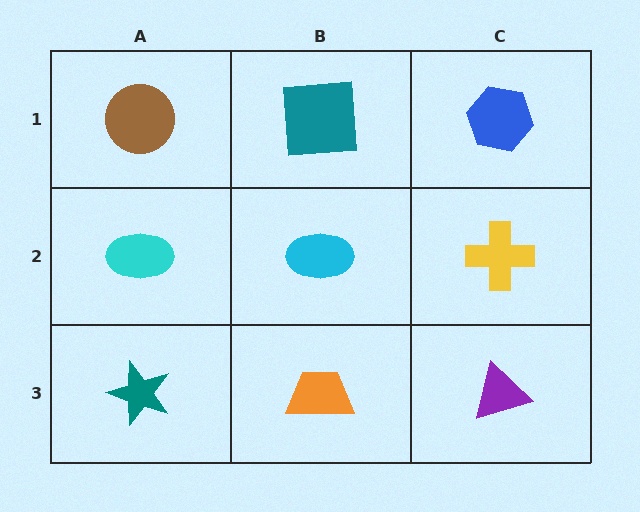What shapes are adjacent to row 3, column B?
A cyan ellipse (row 2, column B), a teal star (row 3, column A), a purple triangle (row 3, column C).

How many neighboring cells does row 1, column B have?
3.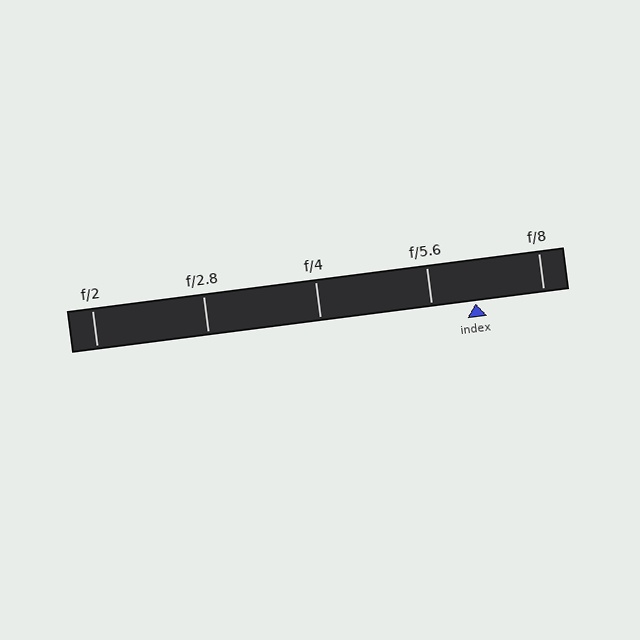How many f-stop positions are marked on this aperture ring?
There are 5 f-stop positions marked.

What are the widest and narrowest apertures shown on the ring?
The widest aperture shown is f/2 and the narrowest is f/8.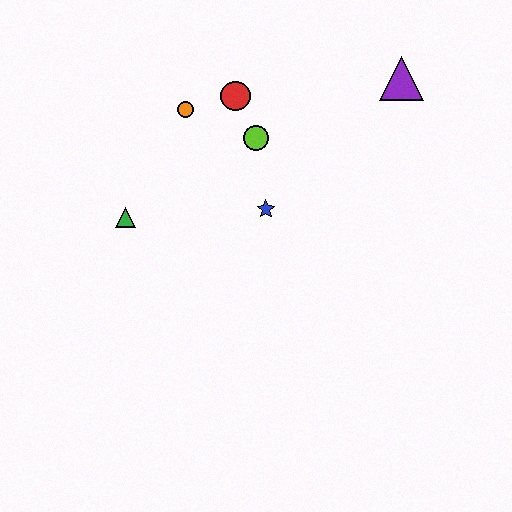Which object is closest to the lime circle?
The red circle is closest to the lime circle.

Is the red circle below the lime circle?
No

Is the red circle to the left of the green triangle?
No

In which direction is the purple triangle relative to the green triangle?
The purple triangle is to the right of the green triangle.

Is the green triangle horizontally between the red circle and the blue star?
No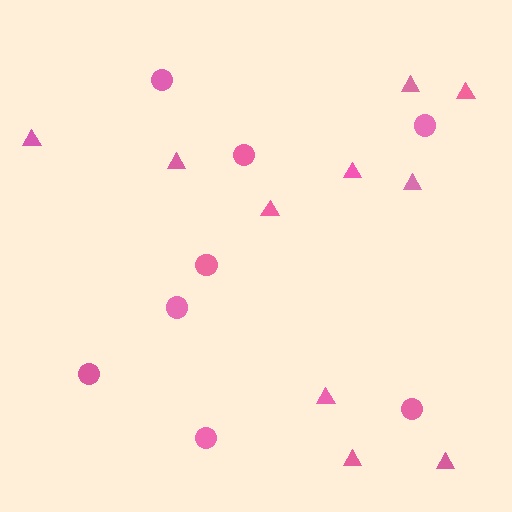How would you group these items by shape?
There are 2 groups: one group of circles (8) and one group of triangles (10).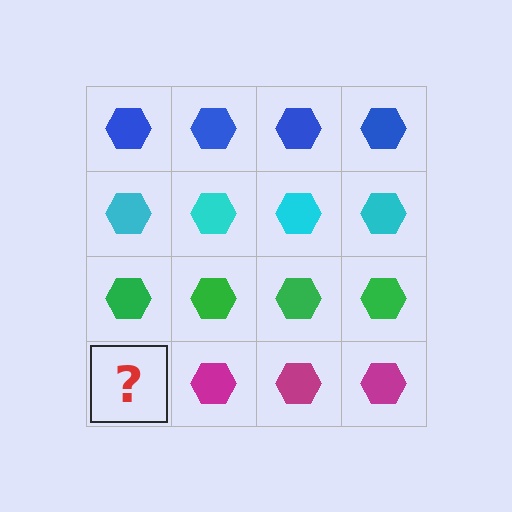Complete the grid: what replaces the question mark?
The question mark should be replaced with a magenta hexagon.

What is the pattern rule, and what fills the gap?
The rule is that each row has a consistent color. The gap should be filled with a magenta hexagon.